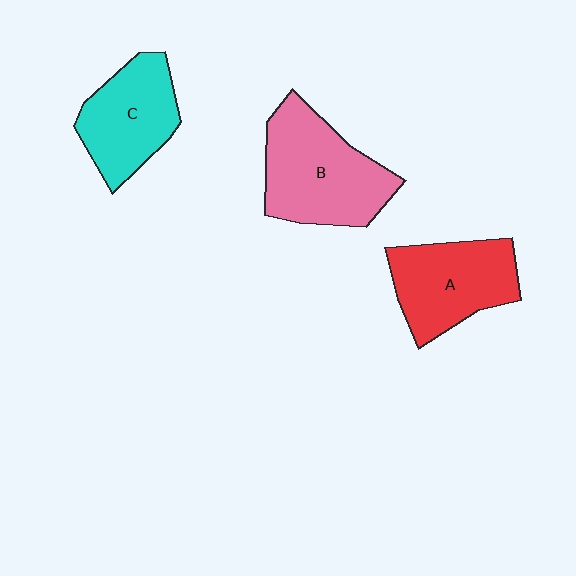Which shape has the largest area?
Shape B (pink).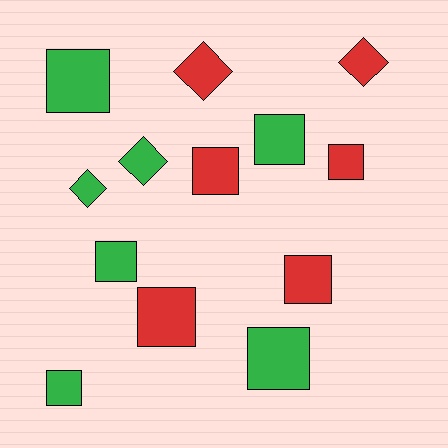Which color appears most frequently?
Green, with 7 objects.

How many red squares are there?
There are 4 red squares.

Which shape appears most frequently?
Square, with 9 objects.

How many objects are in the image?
There are 13 objects.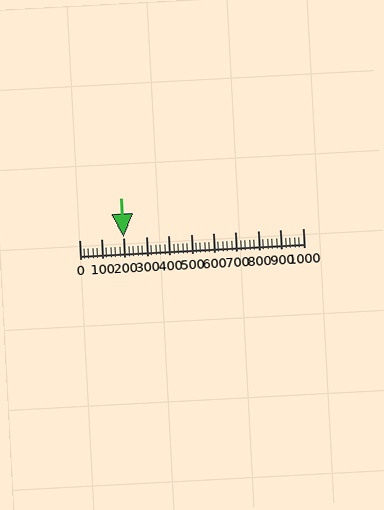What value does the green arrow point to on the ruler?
The green arrow points to approximately 199.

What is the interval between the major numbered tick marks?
The major tick marks are spaced 100 units apart.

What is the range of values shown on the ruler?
The ruler shows values from 0 to 1000.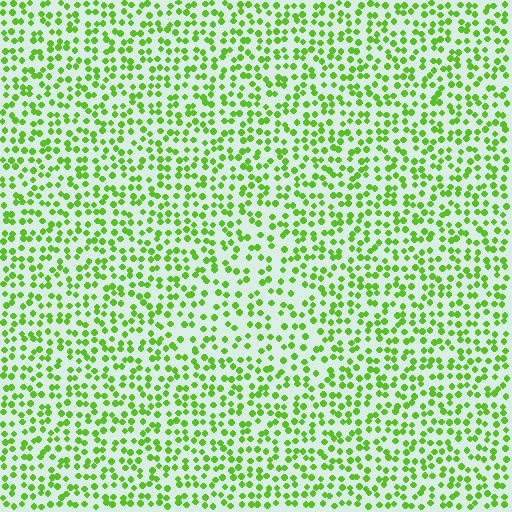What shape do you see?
I see a triangle.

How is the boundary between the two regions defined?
The boundary is defined by a change in element density (approximately 1.5x ratio). All elements are the same color, size, and shape.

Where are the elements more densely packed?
The elements are more densely packed outside the triangle boundary.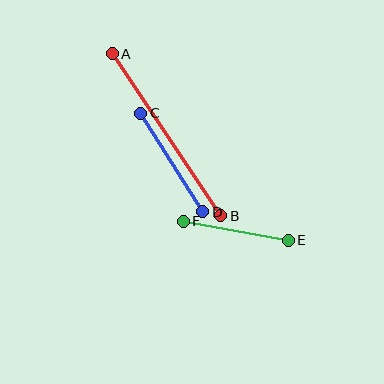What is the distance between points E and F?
The distance is approximately 107 pixels.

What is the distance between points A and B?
The distance is approximately 195 pixels.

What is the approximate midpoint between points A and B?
The midpoint is at approximately (166, 135) pixels.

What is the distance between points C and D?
The distance is approximately 116 pixels.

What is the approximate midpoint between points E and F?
The midpoint is at approximately (236, 231) pixels.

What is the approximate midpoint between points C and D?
The midpoint is at approximately (172, 163) pixels.